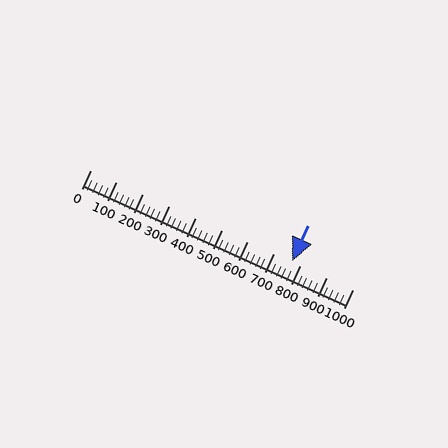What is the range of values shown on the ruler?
The ruler shows values from 0 to 1000.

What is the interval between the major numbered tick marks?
The major tick marks are spaced 100 units apart.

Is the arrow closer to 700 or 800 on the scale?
The arrow is closer to 800.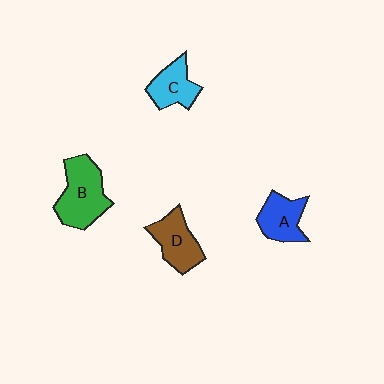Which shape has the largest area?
Shape B (green).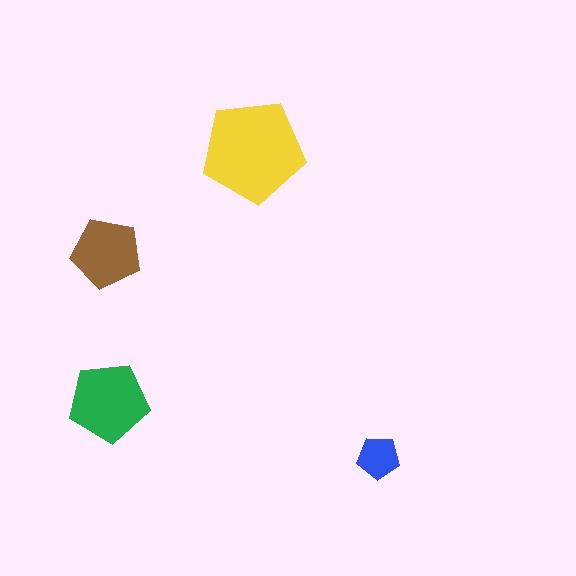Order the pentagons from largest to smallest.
the yellow one, the green one, the brown one, the blue one.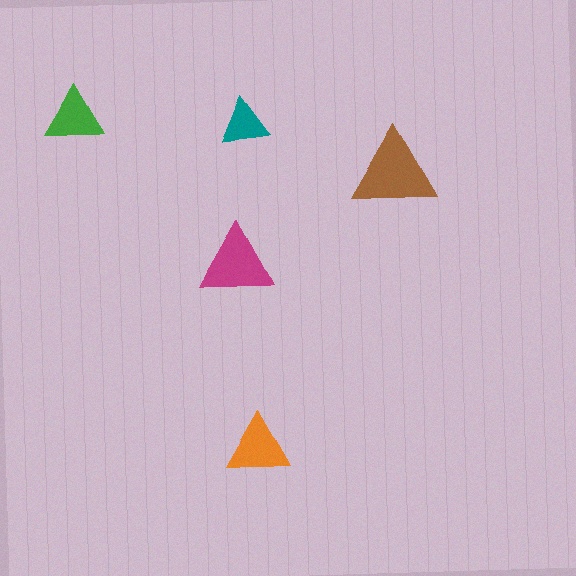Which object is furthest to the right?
The brown triangle is rightmost.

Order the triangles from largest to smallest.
the brown one, the magenta one, the orange one, the green one, the teal one.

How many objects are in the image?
There are 5 objects in the image.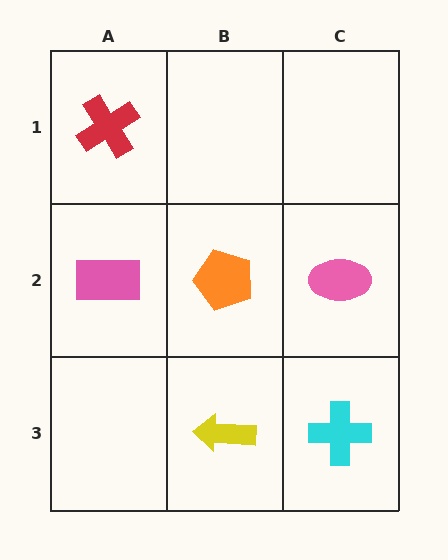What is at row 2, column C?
A pink ellipse.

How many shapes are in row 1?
1 shape.